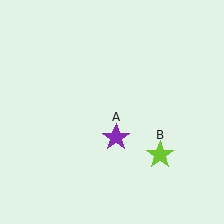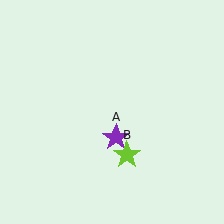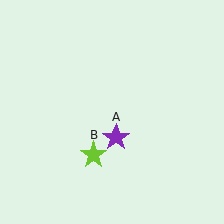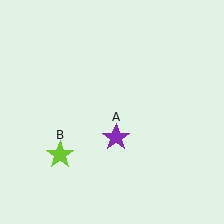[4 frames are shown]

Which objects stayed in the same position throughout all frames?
Purple star (object A) remained stationary.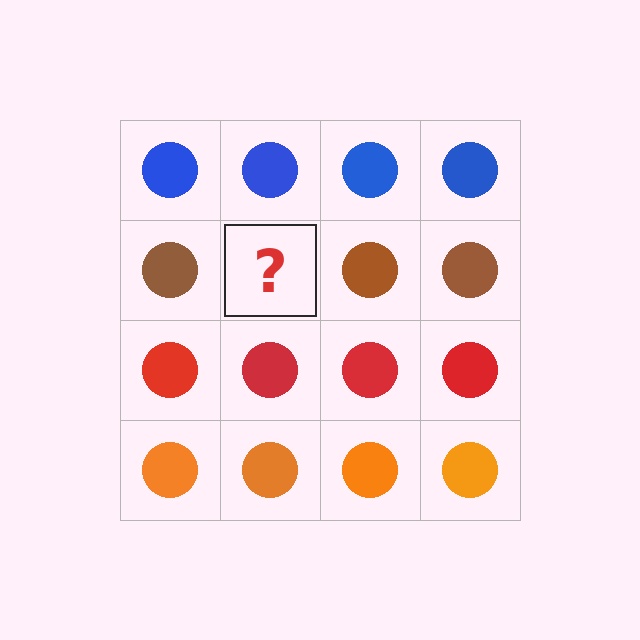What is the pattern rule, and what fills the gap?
The rule is that each row has a consistent color. The gap should be filled with a brown circle.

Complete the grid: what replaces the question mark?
The question mark should be replaced with a brown circle.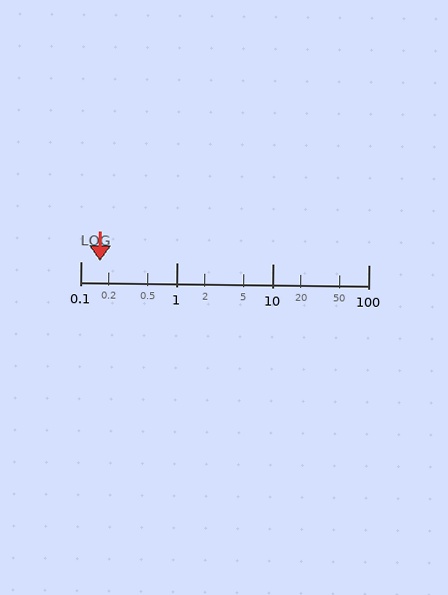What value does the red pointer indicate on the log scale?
The pointer indicates approximately 0.16.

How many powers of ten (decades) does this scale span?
The scale spans 3 decades, from 0.1 to 100.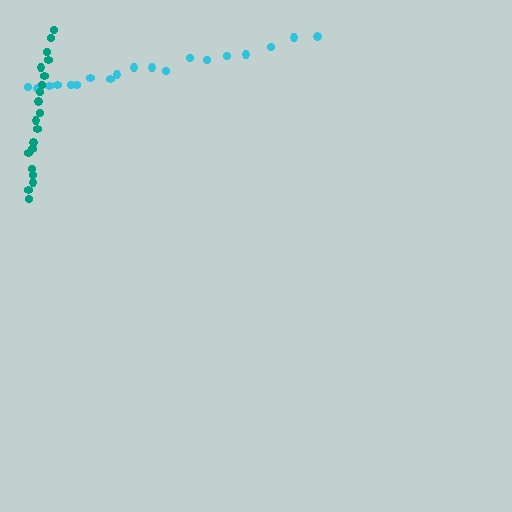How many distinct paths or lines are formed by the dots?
There are 2 distinct paths.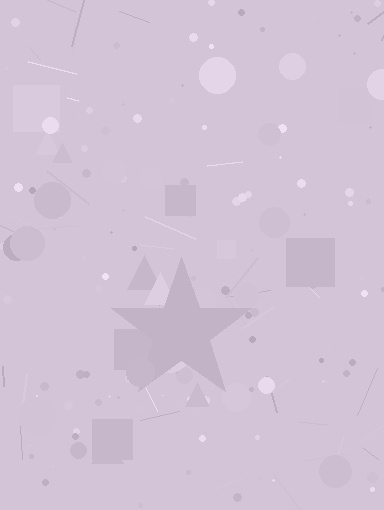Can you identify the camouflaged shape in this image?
The camouflaged shape is a star.